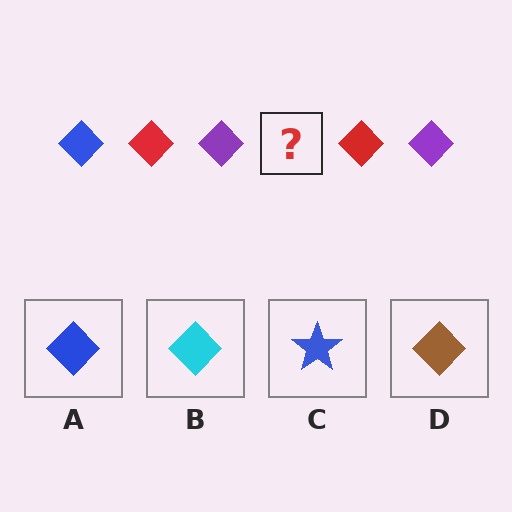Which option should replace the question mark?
Option A.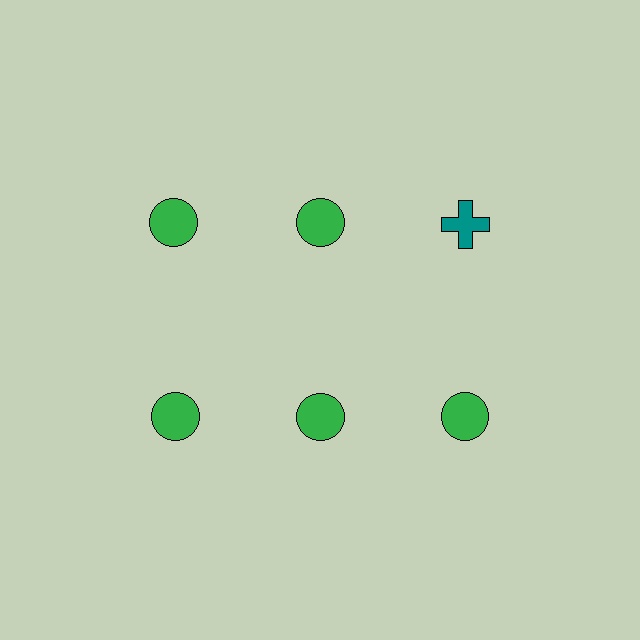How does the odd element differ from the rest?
It differs in both color (teal instead of green) and shape (cross instead of circle).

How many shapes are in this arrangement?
There are 6 shapes arranged in a grid pattern.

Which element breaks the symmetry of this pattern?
The teal cross in the top row, center column breaks the symmetry. All other shapes are green circles.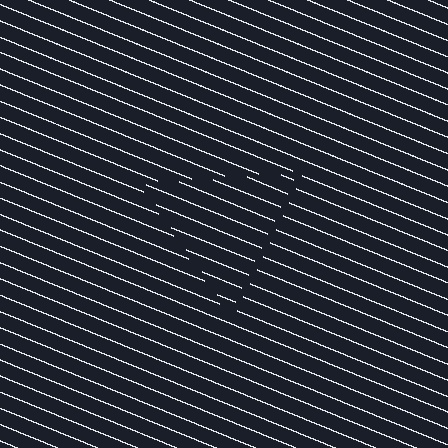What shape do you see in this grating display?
An illusory triangle. The interior of the shape contains the same grating, shifted by half a period — the contour is defined by the phase discontinuity where line-ends from the inner and outer gratings abut.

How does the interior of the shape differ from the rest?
The interior of the shape contains the same grating, shifted by half a period — the contour is defined by the phase discontinuity where line-ends from the inner and outer gratings abut.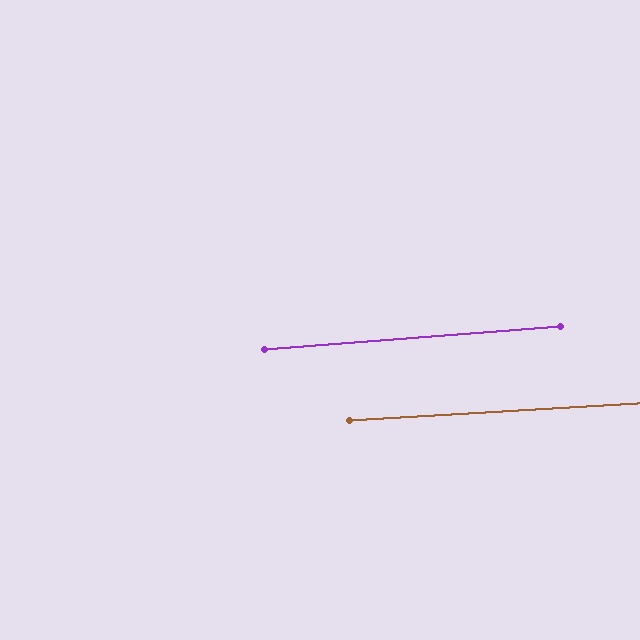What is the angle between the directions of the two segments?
Approximately 1 degree.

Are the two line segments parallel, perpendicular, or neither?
Parallel — their directions differ by only 0.9°.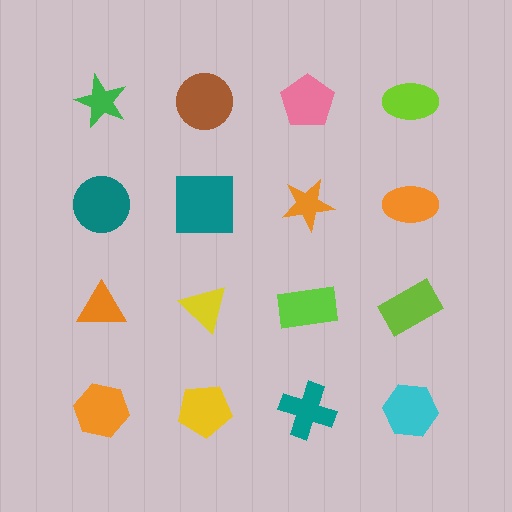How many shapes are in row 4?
4 shapes.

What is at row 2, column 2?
A teal square.